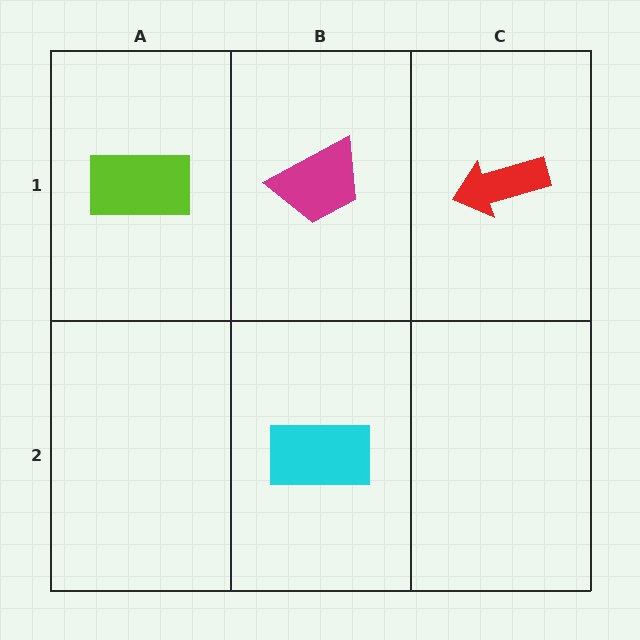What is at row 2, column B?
A cyan rectangle.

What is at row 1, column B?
A magenta trapezoid.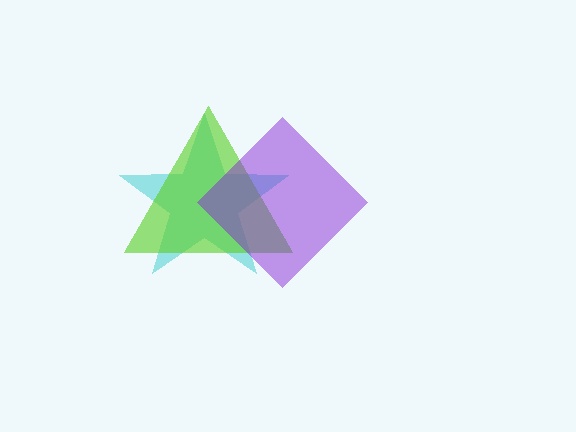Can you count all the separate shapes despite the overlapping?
Yes, there are 3 separate shapes.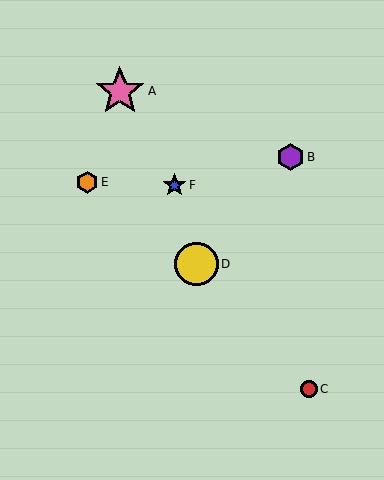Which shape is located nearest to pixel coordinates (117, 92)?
The pink star (labeled A) at (120, 91) is nearest to that location.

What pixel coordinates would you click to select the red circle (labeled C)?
Click at (309, 389) to select the red circle C.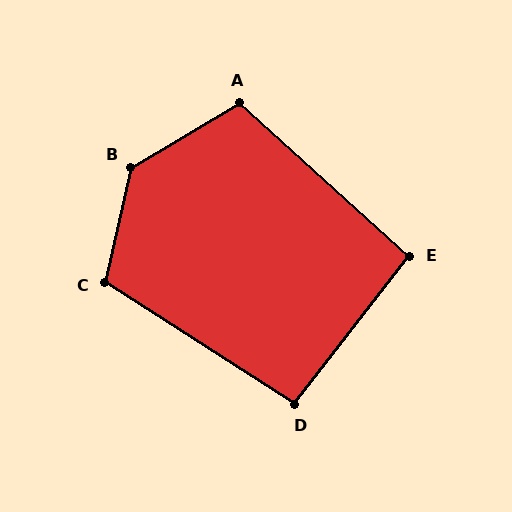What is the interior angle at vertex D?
Approximately 95 degrees (obtuse).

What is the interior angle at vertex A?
Approximately 108 degrees (obtuse).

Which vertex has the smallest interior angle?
E, at approximately 94 degrees.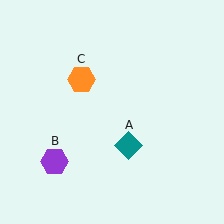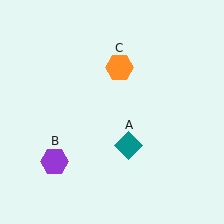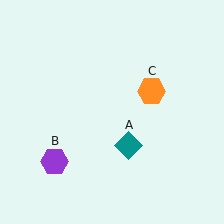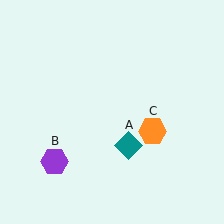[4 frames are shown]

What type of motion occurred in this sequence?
The orange hexagon (object C) rotated clockwise around the center of the scene.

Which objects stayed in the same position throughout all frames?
Teal diamond (object A) and purple hexagon (object B) remained stationary.